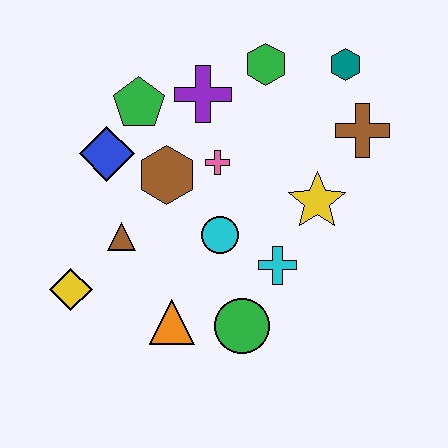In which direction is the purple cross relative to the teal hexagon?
The purple cross is to the left of the teal hexagon.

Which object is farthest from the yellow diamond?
The teal hexagon is farthest from the yellow diamond.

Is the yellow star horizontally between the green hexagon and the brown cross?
Yes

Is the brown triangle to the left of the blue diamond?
No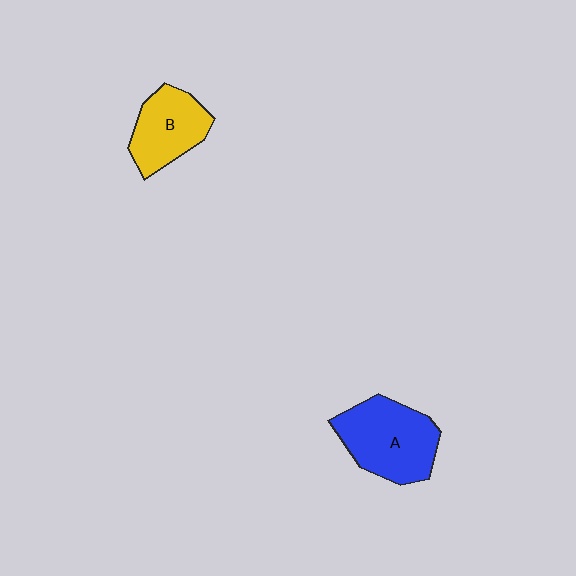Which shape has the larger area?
Shape A (blue).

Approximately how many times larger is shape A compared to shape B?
Approximately 1.4 times.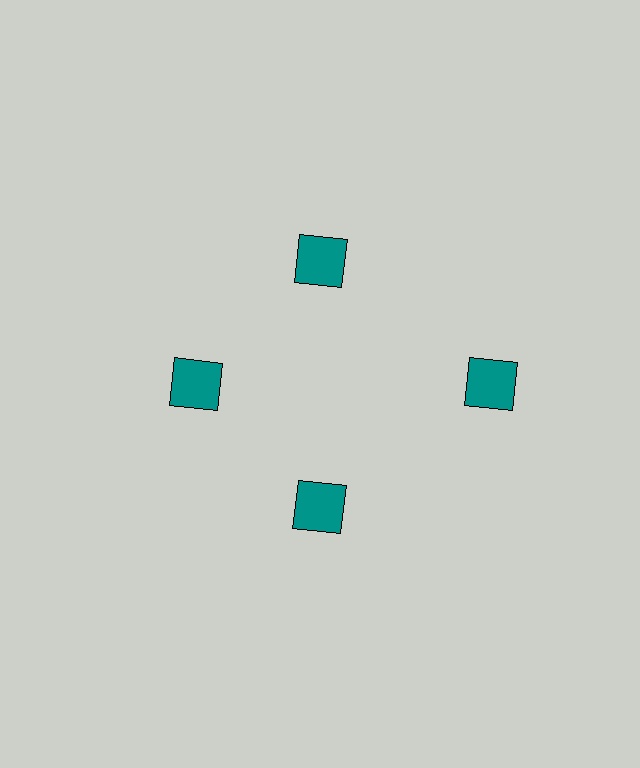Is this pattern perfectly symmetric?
No. The 4 teal squares are arranged in a ring, but one element near the 3 o'clock position is pushed outward from the center, breaking the 4-fold rotational symmetry.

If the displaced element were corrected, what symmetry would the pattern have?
It would have 4-fold rotational symmetry — the pattern would map onto itself every 90 degrees.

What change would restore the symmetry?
The symmetry would be restored by moving it inward, back onto the ring so that all 4 squares sit at equal angles and equal distance from the center.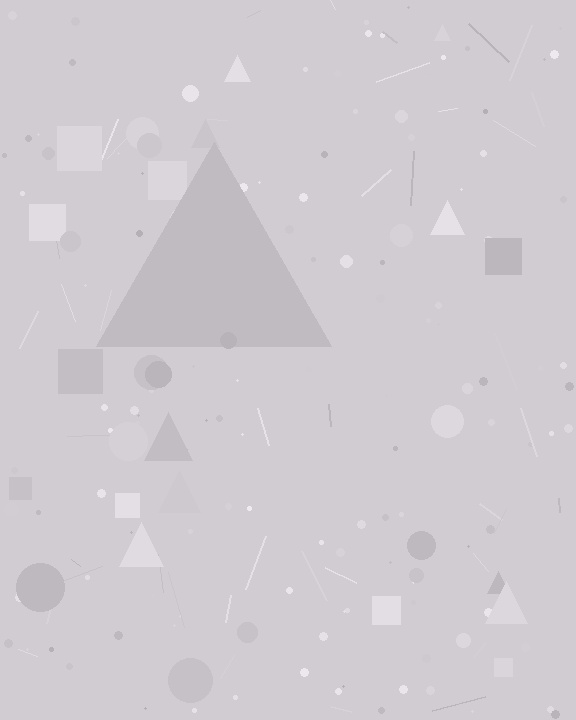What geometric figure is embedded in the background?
A triangle is embedded in the background.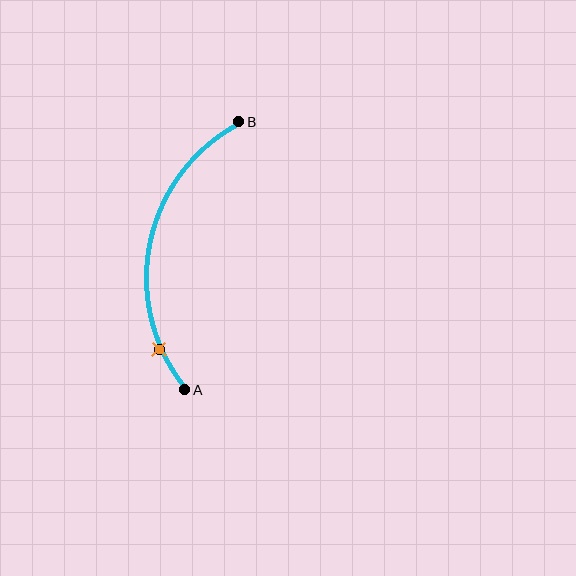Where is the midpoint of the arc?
The arc midpoint is the point on the curve farthest from the straight line joining A and B. It sits to the left of that line.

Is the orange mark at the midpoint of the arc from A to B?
No. The orange mark lies on the arc but is closer to endpoint A. The arc midpoint would be at the point on the curve equidistant along the arc from both A and B.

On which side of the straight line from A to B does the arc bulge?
The arc bulges to the left of the straight line connecting A and B.